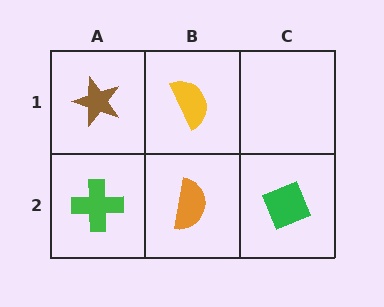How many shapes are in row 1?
2 shapes.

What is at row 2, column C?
A green diamond.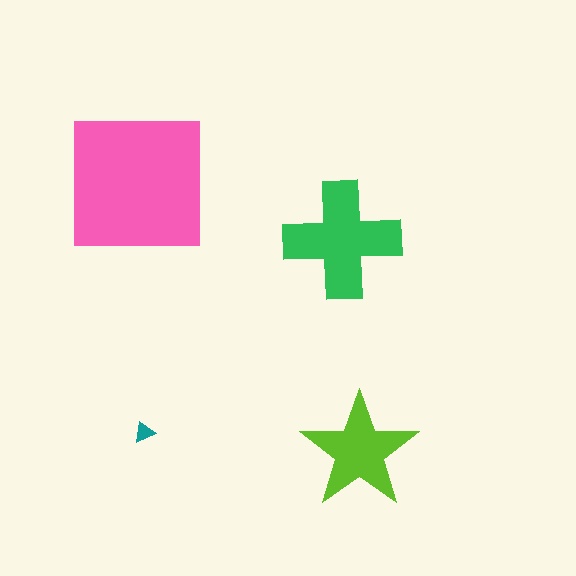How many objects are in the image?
There are 4 objects in the image.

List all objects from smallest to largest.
The teal triangle, the lime star, the green cross, the pink square.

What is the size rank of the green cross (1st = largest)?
2nd.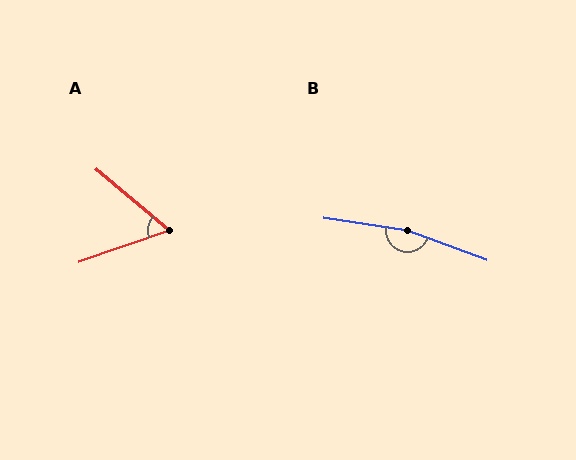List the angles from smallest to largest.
A (59°), B (168°).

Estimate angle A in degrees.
Approximately 59 degrees.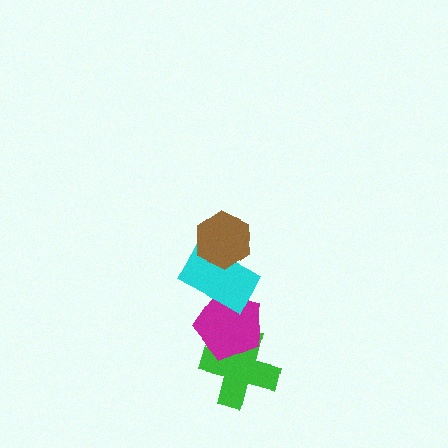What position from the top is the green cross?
The green cross is 4th from the top.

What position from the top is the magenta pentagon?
The magenta pentagon is 3rd from the top.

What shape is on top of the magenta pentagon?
The cyan rectangle is on top of the magenta pentagon.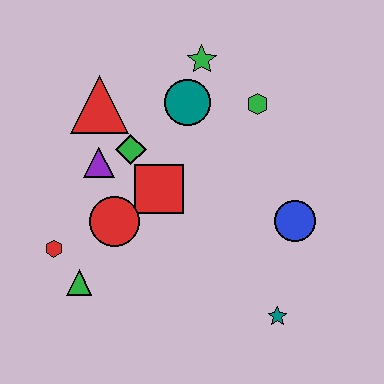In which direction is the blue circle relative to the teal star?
The blue circle is above the teal star.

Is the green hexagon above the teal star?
Yes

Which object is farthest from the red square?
The teal star is farthest from the red square.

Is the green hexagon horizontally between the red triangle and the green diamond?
No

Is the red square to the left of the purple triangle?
No